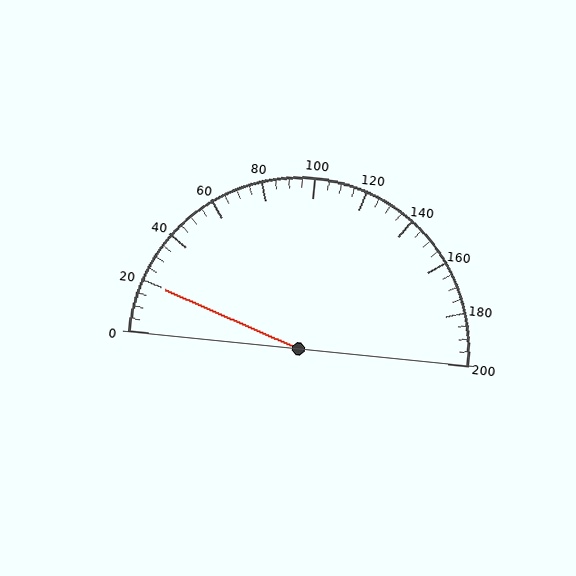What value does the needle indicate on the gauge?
The needle indicates approximately 20.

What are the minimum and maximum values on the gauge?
The gauge ranges from 0 to 200.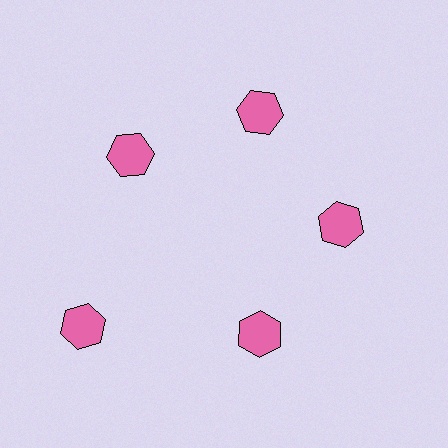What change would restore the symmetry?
The symmetry would be restored by moving it inward, back onto the ring so that all 5 hexagons sit at equal angles and equal distance from the center.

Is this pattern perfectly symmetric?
No. The 5 pink hexagons are arranged in a ring, but one element near the 8 o'clock position is pushed outward from the center, breaking the 5-fold rotational symmetry.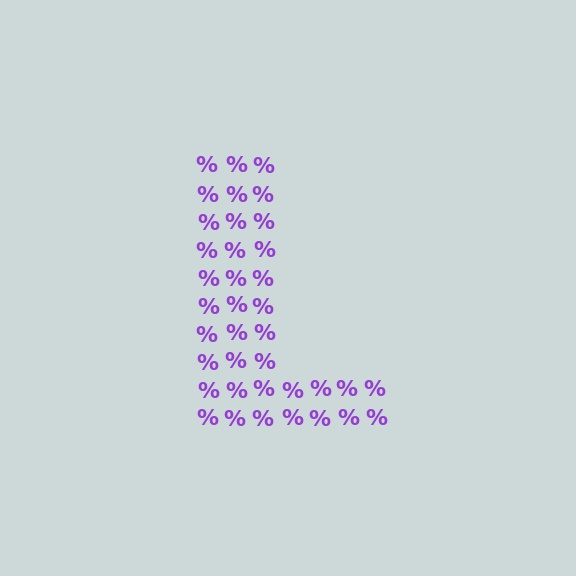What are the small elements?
The small elements are percent signs.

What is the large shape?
The large shape is the letter L.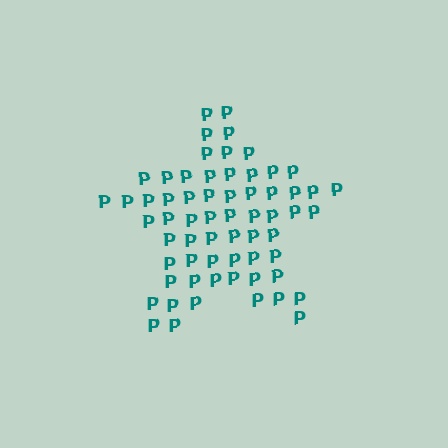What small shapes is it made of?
It is made of small letter P's.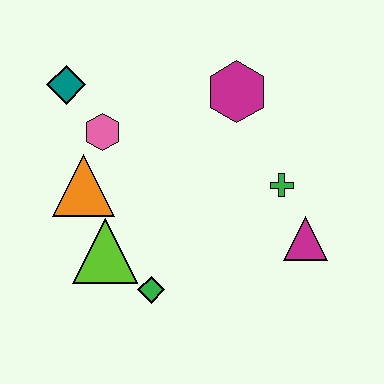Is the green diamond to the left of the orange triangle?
No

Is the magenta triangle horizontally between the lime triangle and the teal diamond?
No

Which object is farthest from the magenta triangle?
The teal diamond is farthest from the magenta triangle.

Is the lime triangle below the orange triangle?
Yes